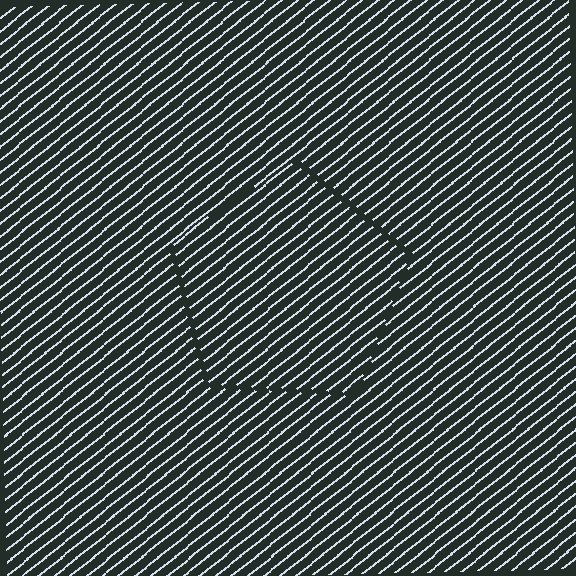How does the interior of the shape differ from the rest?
The interior of the shape contains the same grating, shifted by half a period — the contour is defined by the phase discontinuity where line-ends from the inner and outer gratings abut.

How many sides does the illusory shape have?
5 sides — the line-ends trace a pentagon.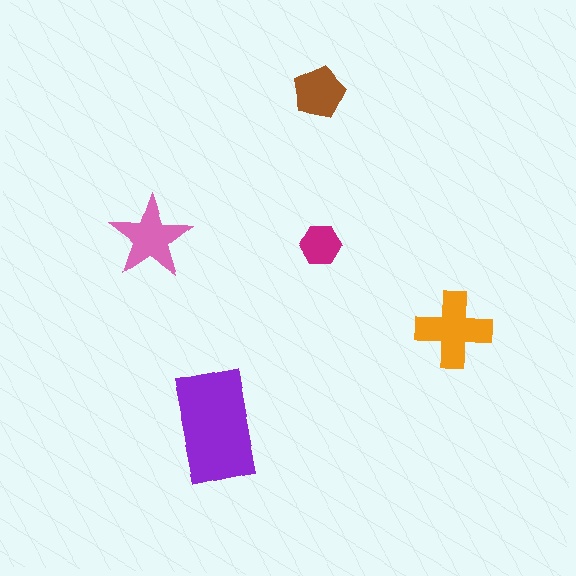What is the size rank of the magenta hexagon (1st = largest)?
5th.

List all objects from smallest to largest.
The magenta hexagon, the brown pentagon, the pink star, the orange cross, the purple rectangle.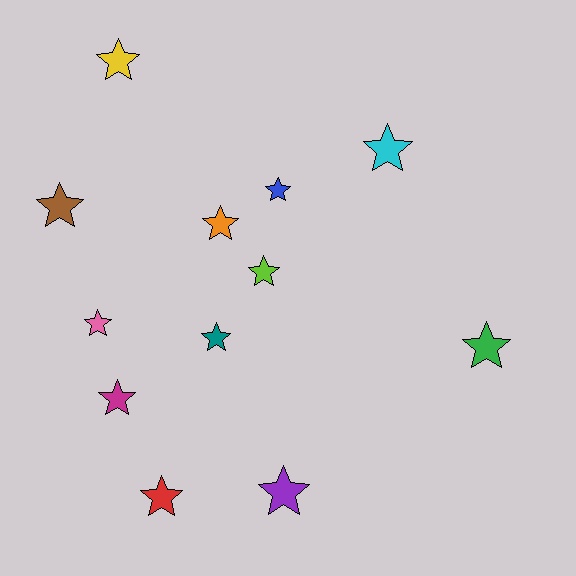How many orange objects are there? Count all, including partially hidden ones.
There is 1 orange object.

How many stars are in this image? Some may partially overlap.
There are 12 stars.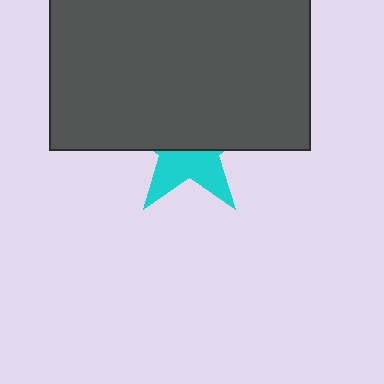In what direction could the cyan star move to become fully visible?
The cyan star could move down. That would shift it out from behind the dark gray rectangle entirely.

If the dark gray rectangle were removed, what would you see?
You would see the complete cyan star.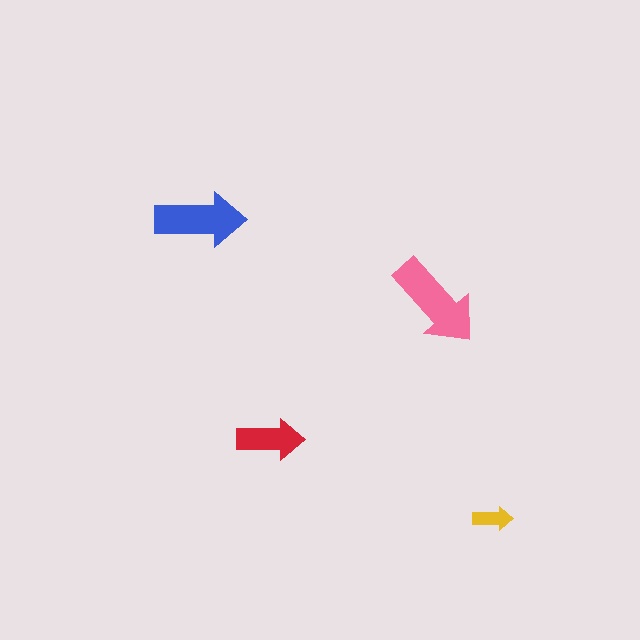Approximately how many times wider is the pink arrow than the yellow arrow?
About 2.5 times wider.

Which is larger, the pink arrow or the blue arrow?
The pink one.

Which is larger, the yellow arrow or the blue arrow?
The blue one.